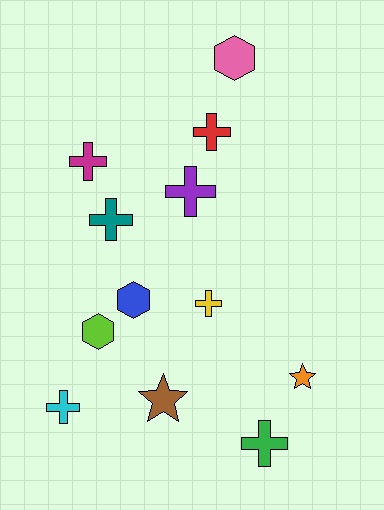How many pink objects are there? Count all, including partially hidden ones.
There is 1 pink object.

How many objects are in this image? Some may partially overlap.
There are 12 objects.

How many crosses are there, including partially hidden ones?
There are 7 crosses.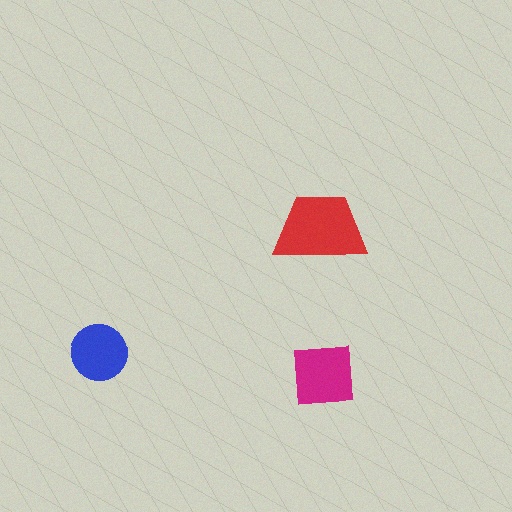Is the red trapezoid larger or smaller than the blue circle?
Larger.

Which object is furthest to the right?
The magenta square is rightmost.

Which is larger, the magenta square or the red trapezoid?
The red trapezoid.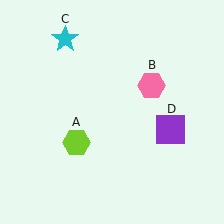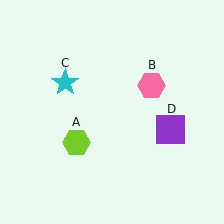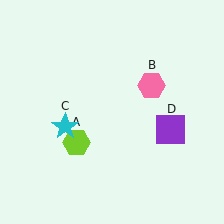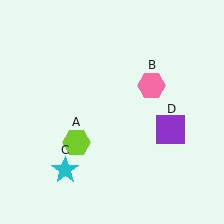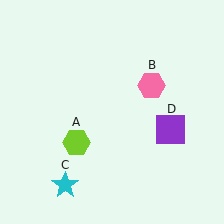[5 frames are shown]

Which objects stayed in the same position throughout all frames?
Lime hexagon (object A) and pink hexagon (object B) and purple square (object D) remained stationary.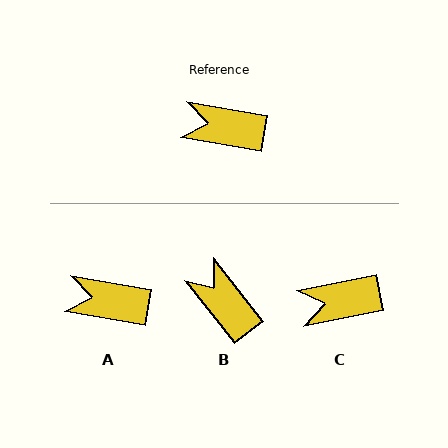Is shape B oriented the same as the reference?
No, it is off by about 42 degrees.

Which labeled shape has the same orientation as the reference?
A.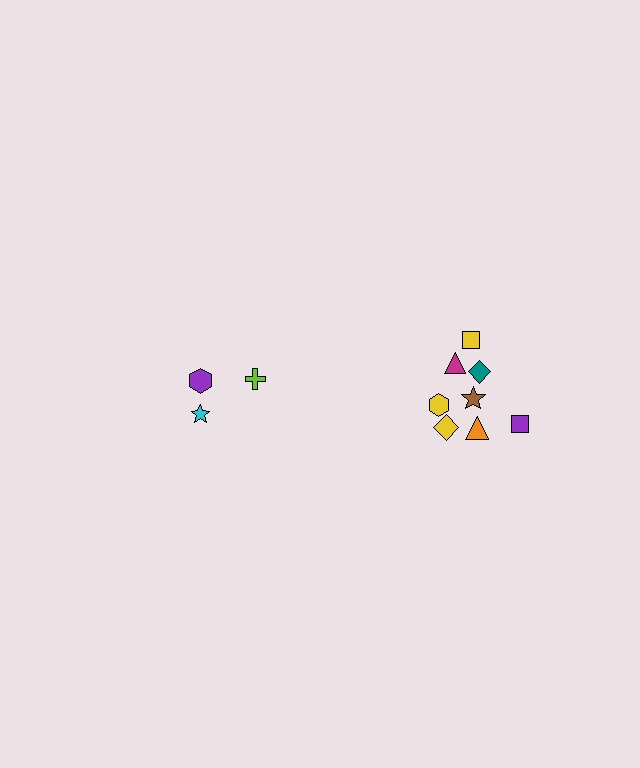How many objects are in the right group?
There are 8 objects.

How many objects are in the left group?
There are 3 objects.